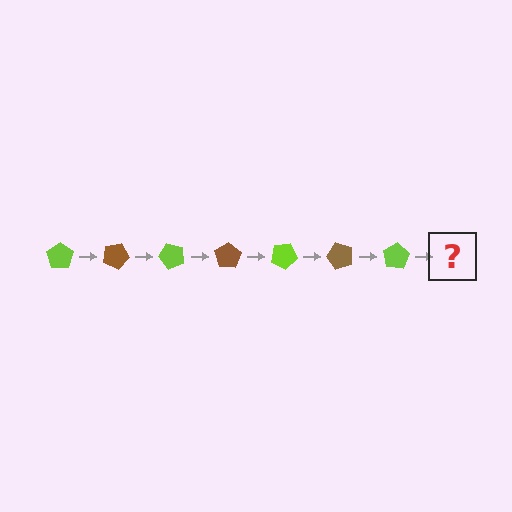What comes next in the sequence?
The next element should be a brown pentagon, rotated 175 degrees from the start.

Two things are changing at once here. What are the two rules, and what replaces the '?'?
The two rules are that it rotates 25 degrees each step and the color cycles through lime and brown. The '?' should be a brown pentagon, rotated 175 degrees from the start.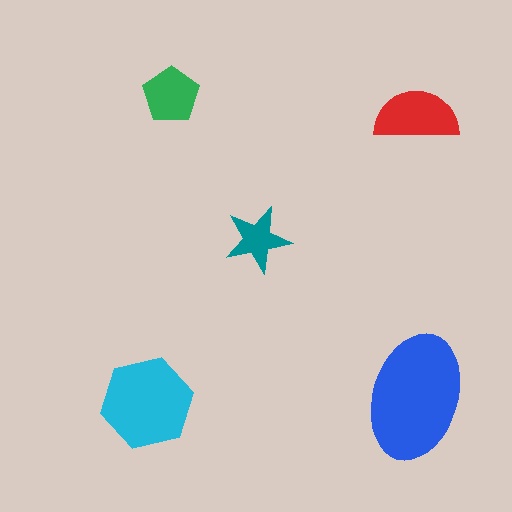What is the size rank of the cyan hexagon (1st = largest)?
2nd.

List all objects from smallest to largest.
The teal star, the green pentagon, the red semicircle, the cyan hexagon, the blue ellipse.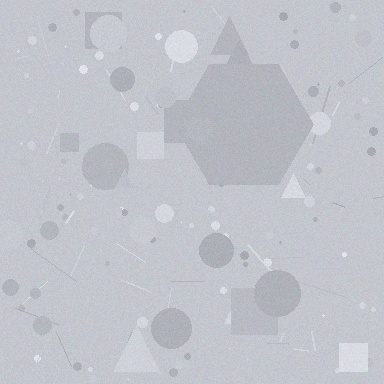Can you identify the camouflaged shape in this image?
The camouflaged shape is a hexagon.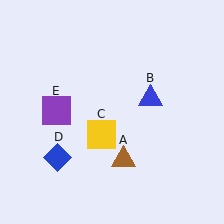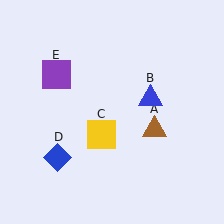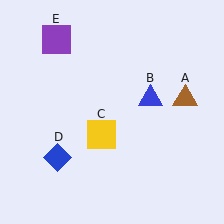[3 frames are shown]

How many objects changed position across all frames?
2 objects changed position: brown triangle (object A), purple square (object E).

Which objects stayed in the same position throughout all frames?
Blue triangle (object B) and yellow square (object C) and blue diamond (object D) remained stationary.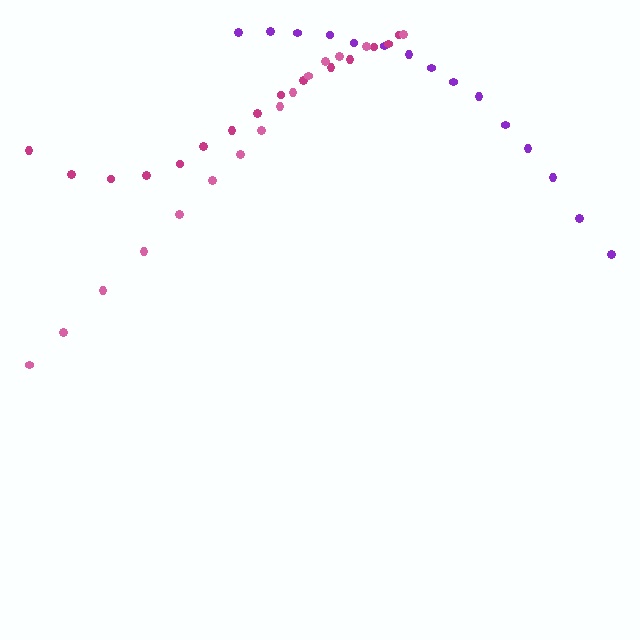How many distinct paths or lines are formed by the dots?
There are 3 distinct paths.